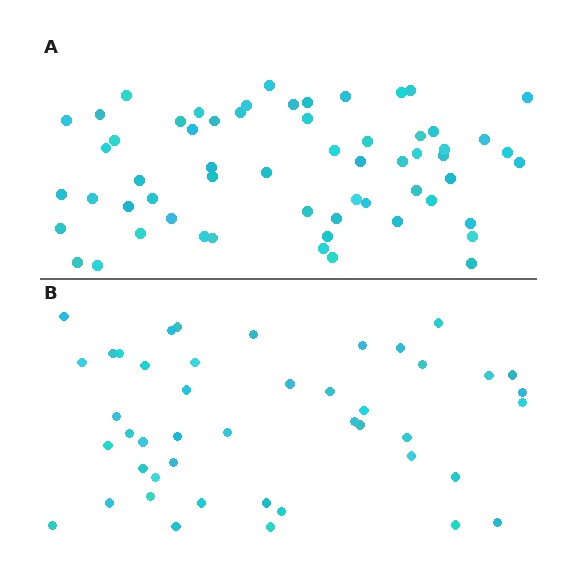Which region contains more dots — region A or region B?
Region A (the top region) has more dots.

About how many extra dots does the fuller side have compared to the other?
Region A has approximately 15 more dots than region B.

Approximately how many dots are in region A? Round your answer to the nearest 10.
About 60 dots.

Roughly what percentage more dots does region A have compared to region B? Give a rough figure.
About 35% more.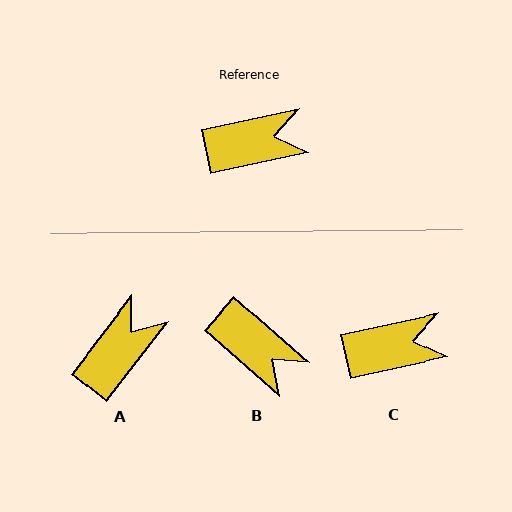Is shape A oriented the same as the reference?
No, it is off by about 40 degrees.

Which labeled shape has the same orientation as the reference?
C.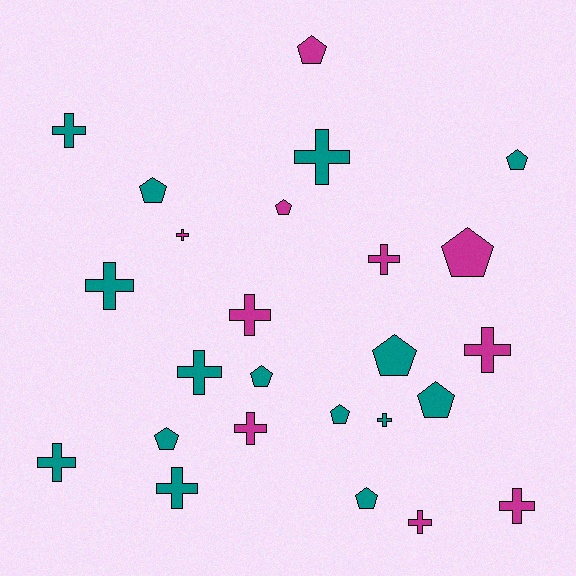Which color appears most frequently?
Teal, with 15 objects.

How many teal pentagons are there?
There are 8 teal pentagons.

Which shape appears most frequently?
Cross, with 14 objects.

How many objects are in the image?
There are 25 objects.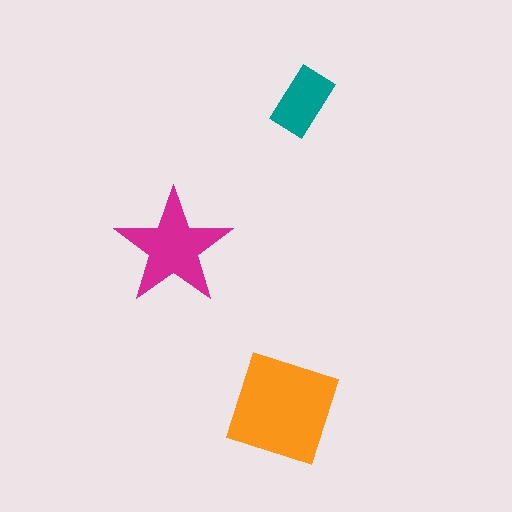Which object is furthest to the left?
The magenta star is leftmost.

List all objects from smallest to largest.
The teal rectangle, the magenta star, the orange square.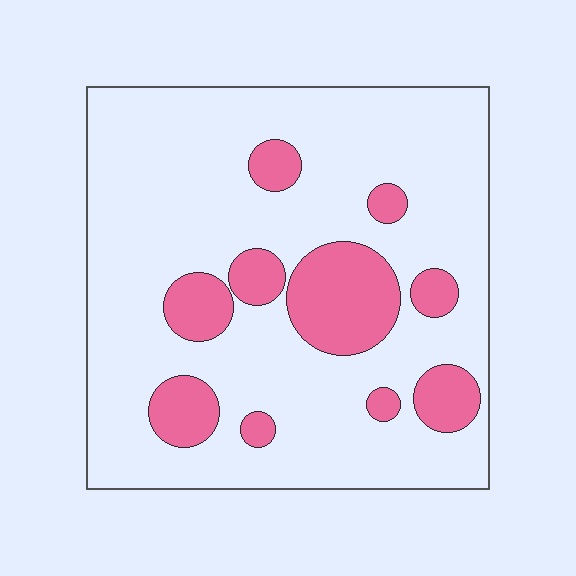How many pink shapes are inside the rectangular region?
10.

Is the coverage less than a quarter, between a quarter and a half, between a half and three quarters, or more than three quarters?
Less than a quarter.